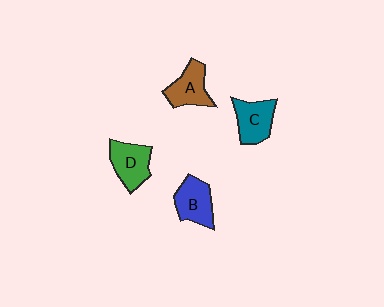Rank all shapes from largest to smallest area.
From largest to smallest: D (green), B (blue), C (teal), A (brown).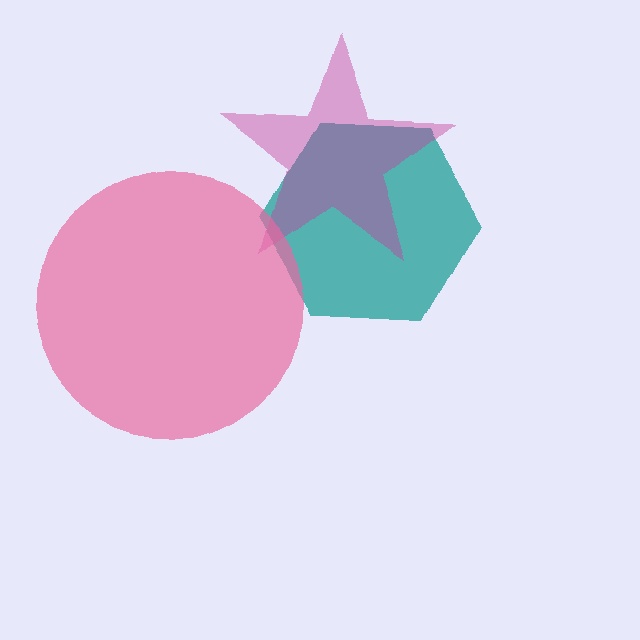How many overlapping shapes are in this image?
There are 3 overlapping shapes in the image.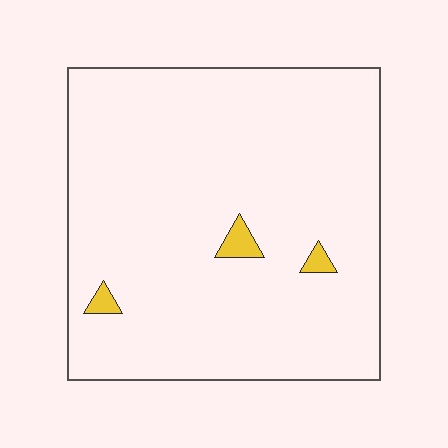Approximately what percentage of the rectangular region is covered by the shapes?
Approximately 5%.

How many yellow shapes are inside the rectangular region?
3.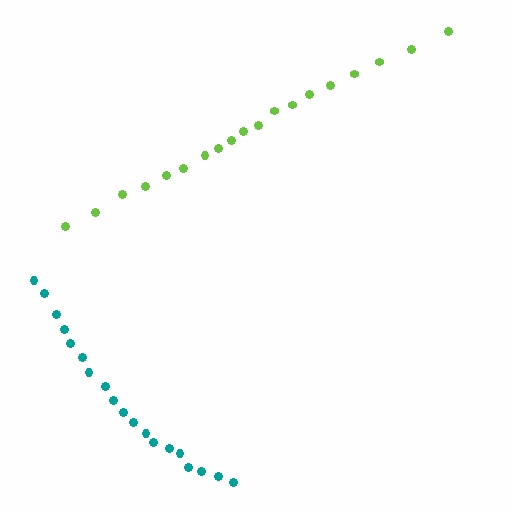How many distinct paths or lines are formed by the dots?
There are 2 distinct paths.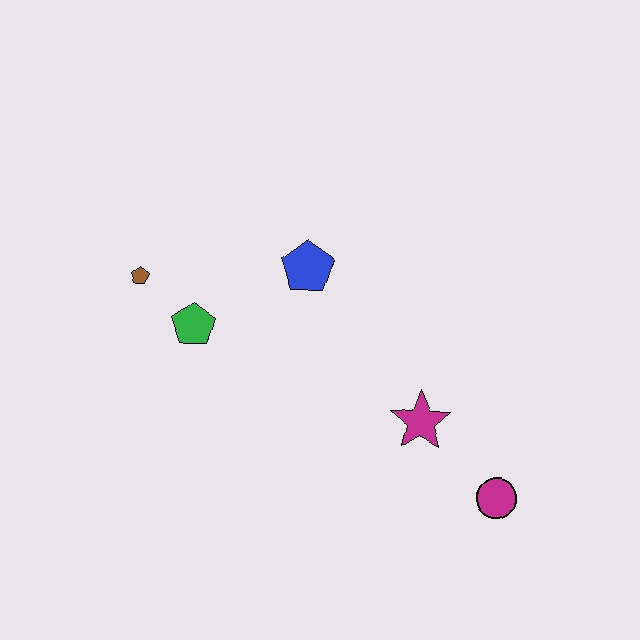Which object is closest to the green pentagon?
The brown pentagon is closest to the green pentagon.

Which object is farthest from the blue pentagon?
The magenta circle is farthest from the blue pentagon.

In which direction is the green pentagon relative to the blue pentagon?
The green pentagon is to the left of the blue pentagon.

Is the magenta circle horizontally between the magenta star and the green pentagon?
No